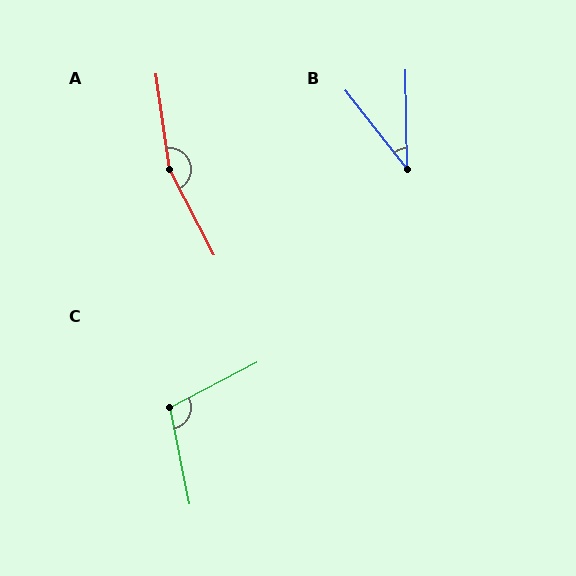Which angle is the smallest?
B, at approximately 37 degrees.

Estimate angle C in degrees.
Approximately 106 degrees.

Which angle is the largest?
A, at approximately 161 degrees.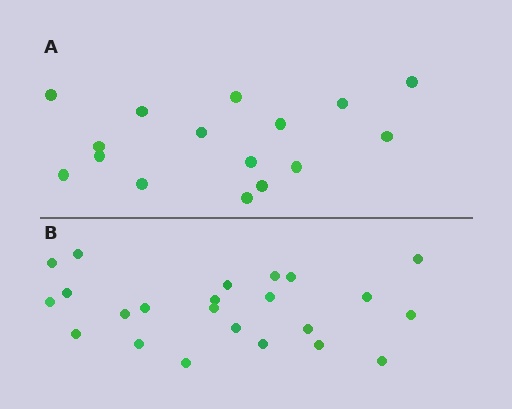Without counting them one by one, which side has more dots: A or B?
Region B (the bottom region) has more dots.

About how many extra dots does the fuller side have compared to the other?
Region B has roughly 8 or so more dots than region A.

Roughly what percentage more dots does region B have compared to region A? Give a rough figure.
About 45% more.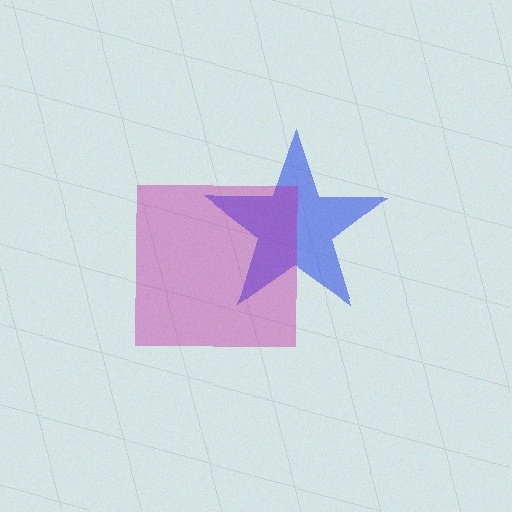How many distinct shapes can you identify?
There are 2 distinct shapes: a blue star, a magenta square.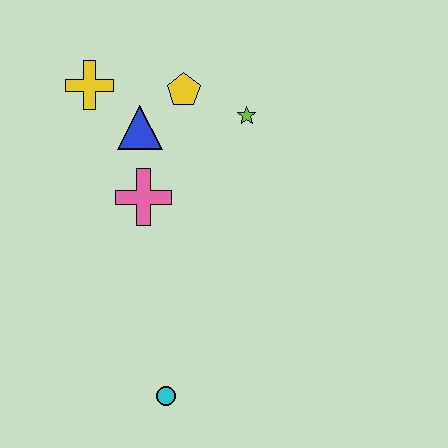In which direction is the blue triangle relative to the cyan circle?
The blue triangle is above the cyan circle.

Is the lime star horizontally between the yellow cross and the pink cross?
No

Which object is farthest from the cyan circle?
The yellow cross is farthest from the cyan circle.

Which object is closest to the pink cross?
The blue triangle is closest to the pink cross.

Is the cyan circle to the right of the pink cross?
Yes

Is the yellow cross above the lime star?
Yes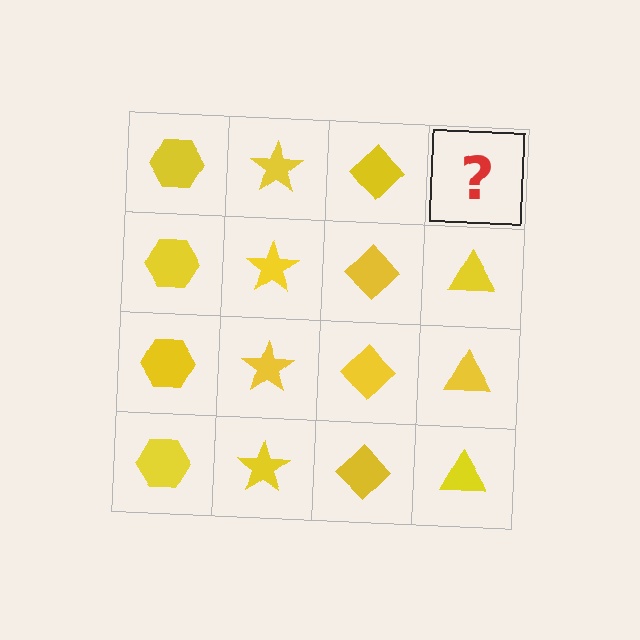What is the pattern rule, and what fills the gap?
The rule is that each column has a consistent shape. The gap should be filled with a yellow triangle.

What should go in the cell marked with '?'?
The missing cell should contain a yellow triangle.